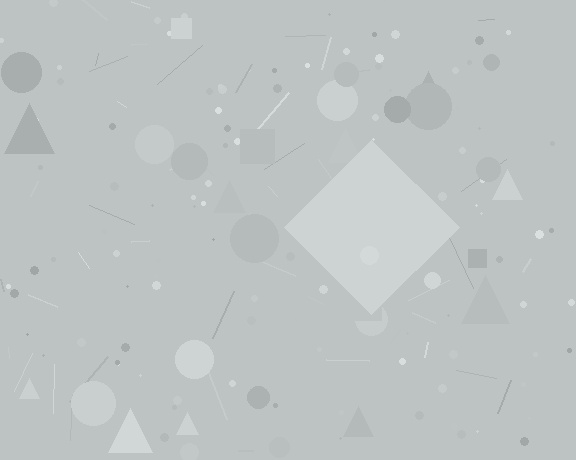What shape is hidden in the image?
A diamond is hidden in the image.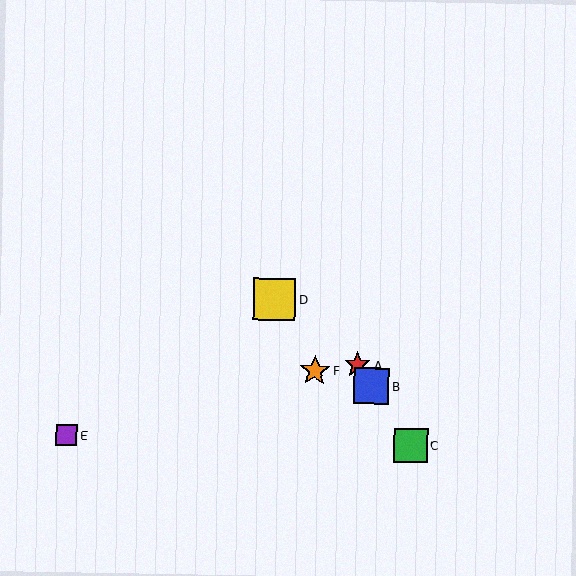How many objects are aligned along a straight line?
3 objects (A, B, C) are aligned along a straight line.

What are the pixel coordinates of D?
Object D is at (275, 299).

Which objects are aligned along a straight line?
Objects A, B, C are aligned along a straight line.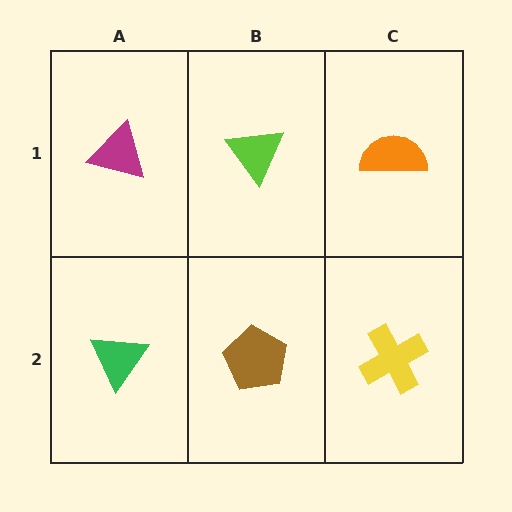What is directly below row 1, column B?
A brown pentagon.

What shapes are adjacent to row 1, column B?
A brown pentagon (row 2, column B), a magenta triangle (row 1, column A), an orange semicircle (row 1, column C).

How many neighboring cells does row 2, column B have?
3.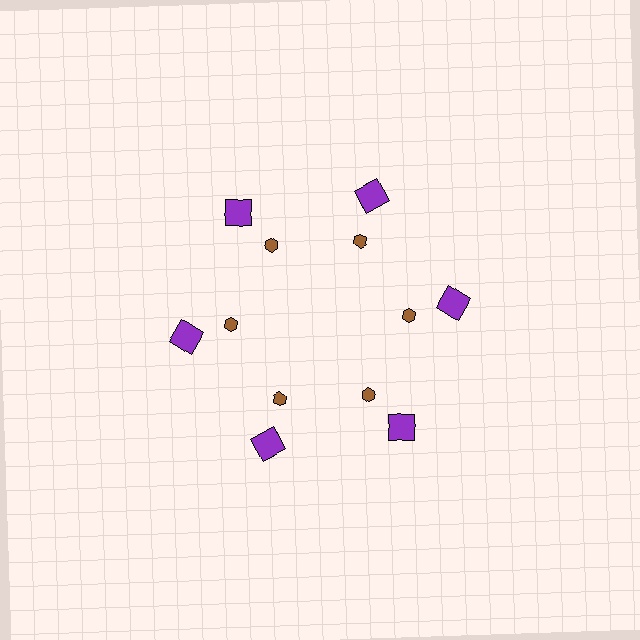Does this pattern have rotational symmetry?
Yes, this pattern has 6-fold rotational symmetry. It looks the same after rotating 60 degrees around the center.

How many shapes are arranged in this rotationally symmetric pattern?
There are 12 shapes, arranged in 6 groups of 2.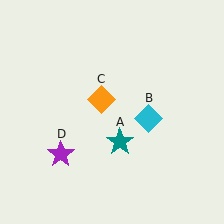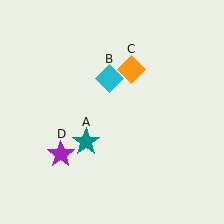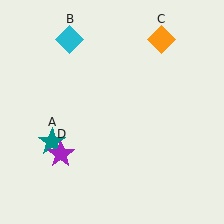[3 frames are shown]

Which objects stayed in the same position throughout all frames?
Purple star (object D) remained stationary.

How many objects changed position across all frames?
3 objects changed position: teal star (object A), cyan diamond (object B), orange diamond (object C).